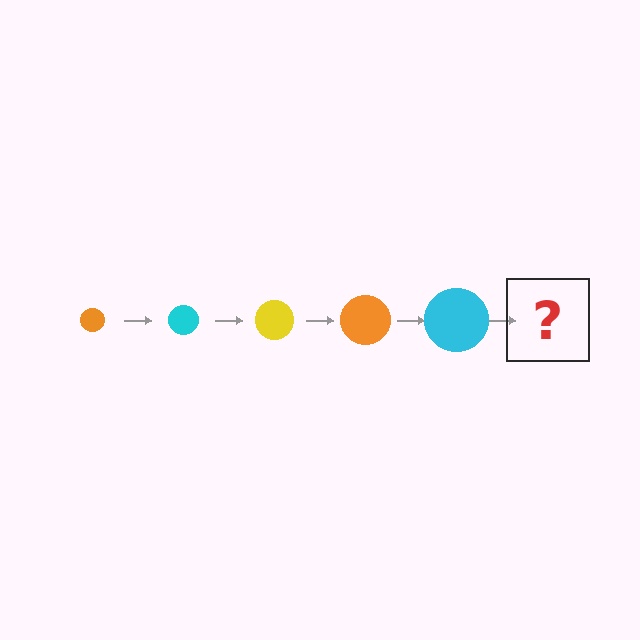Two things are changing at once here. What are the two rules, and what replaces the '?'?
The two rules are that the circle grows larger each step and the color cycles through orange, cyan, and yellow. The '?' should be a yellow circle, larger than the previous one.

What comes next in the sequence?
The next element should be a yellow circle, larger than the previous one.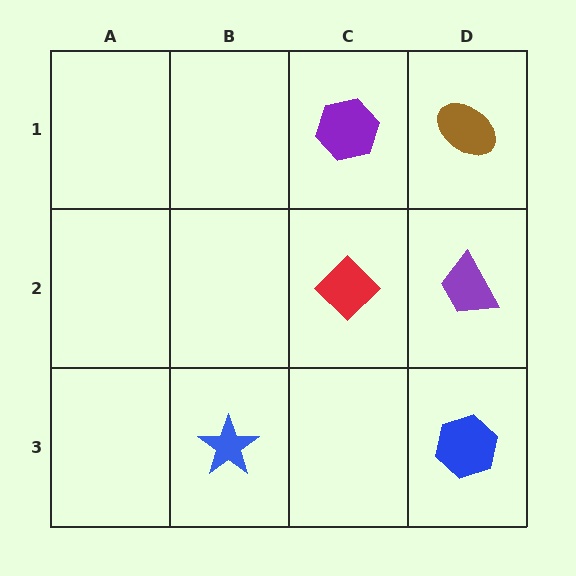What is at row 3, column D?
A blue hexagon.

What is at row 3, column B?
A blue star.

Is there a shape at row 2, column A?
No, that cell is empty.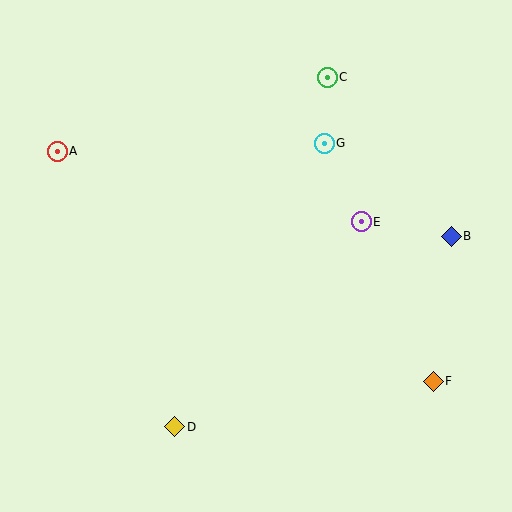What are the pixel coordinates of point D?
Point D is at (175, 427).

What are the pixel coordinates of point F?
Point F is at (433, 381).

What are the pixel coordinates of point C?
Point C is at (327, 77).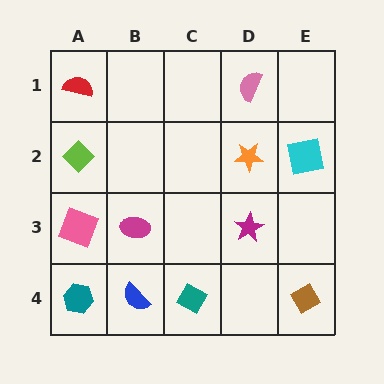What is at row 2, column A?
A lime diamond.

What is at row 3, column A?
A pink square.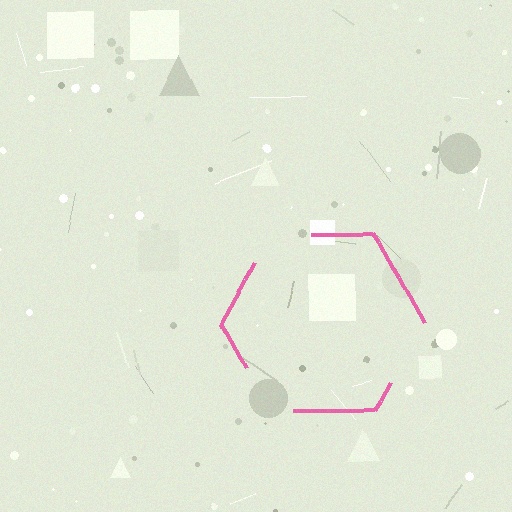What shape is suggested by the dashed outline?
The dashed outline suggests a hexagon.